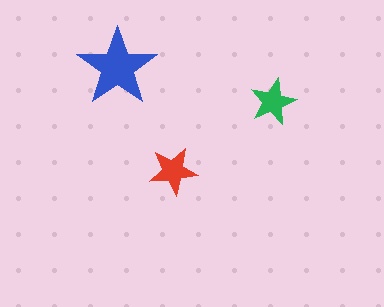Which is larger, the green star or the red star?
The red one.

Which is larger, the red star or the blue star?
The blue one.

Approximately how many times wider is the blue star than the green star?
About 1.5 times wider.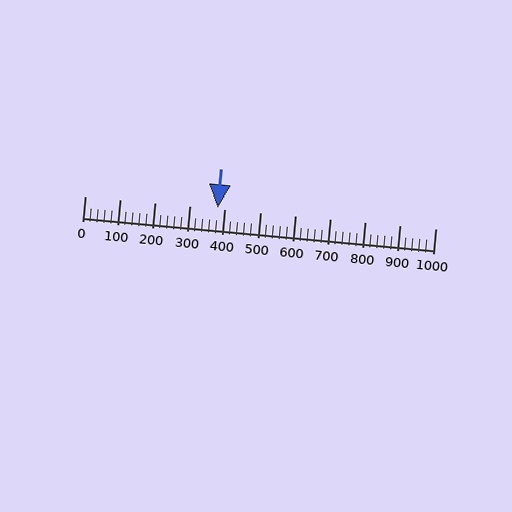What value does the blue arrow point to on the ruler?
The blue arrow points to approximately 380.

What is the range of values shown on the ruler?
The ruler shows values from 0 to 1000.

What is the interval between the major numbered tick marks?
The major tick marks are spaced 100 units apart.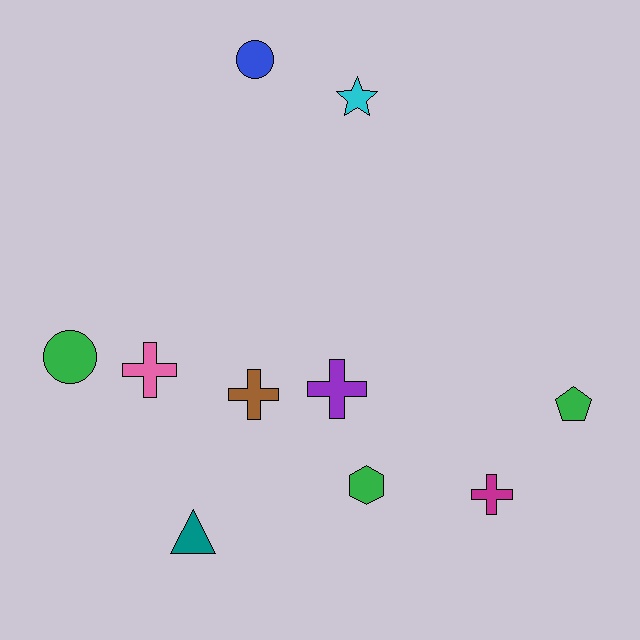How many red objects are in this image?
There are no red objects.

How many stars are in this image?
There is 1 star.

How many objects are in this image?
There are 10 objects.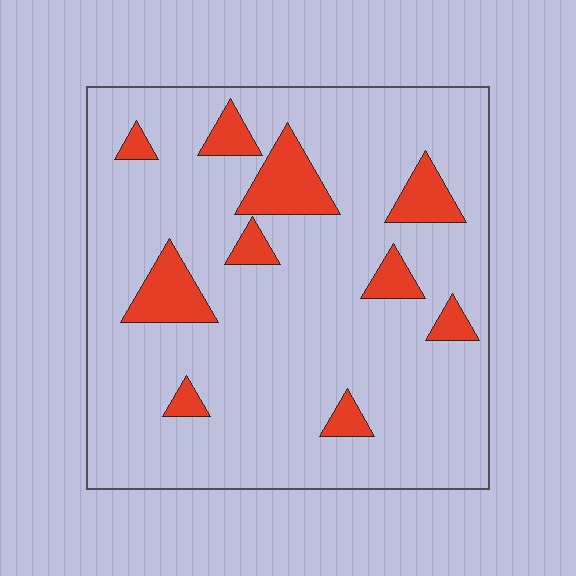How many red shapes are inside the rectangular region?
10.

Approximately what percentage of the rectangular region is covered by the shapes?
Approximately 15%.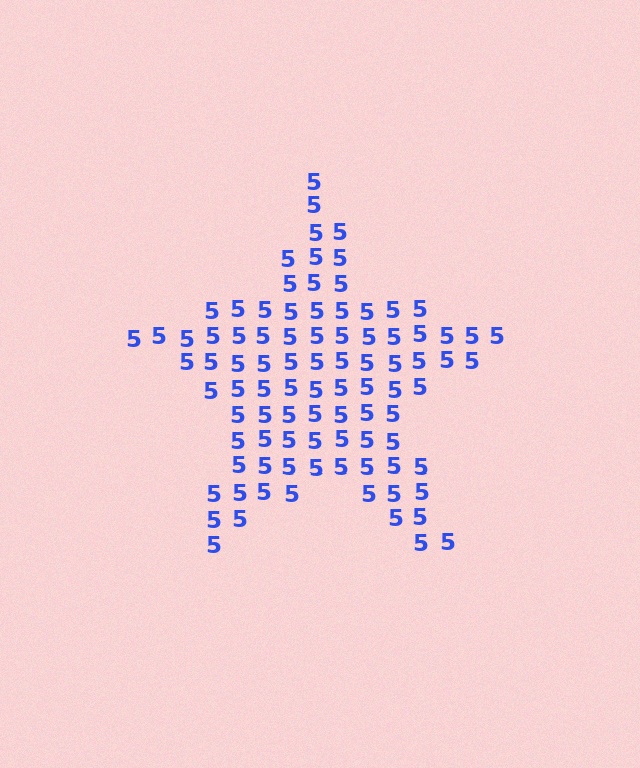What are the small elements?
The small elements are digit 5's.